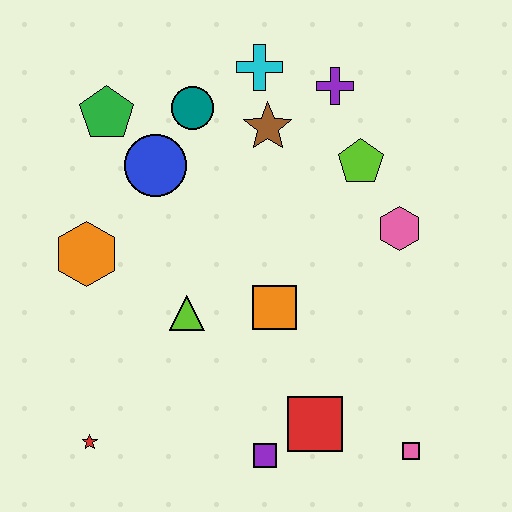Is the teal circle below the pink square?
No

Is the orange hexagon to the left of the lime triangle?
Yes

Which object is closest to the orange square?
The lime triangle is closest to the orange square.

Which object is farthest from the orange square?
The green pentagon is farthest from the orange square.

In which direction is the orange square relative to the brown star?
The orange square is below the brown star.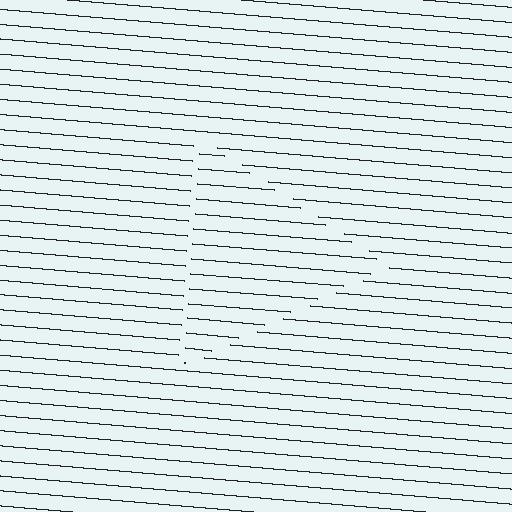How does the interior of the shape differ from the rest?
The interior of the shape contains the same grating, shifted by half a period — the contour is defined by the phase discontinuity where line-ends from the inner and outer gratings abut.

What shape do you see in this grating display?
An illusory triangle. The interior of the shape contains the same grating, shifted by half a period — the contour is defined by the phase discontinuity where line-ends from the inner and outer gratings abut.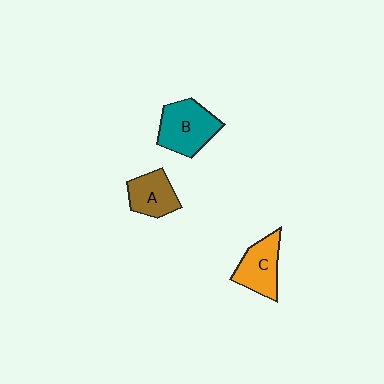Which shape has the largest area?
Shape B (teal).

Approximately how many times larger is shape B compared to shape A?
Approximately 1.4 times.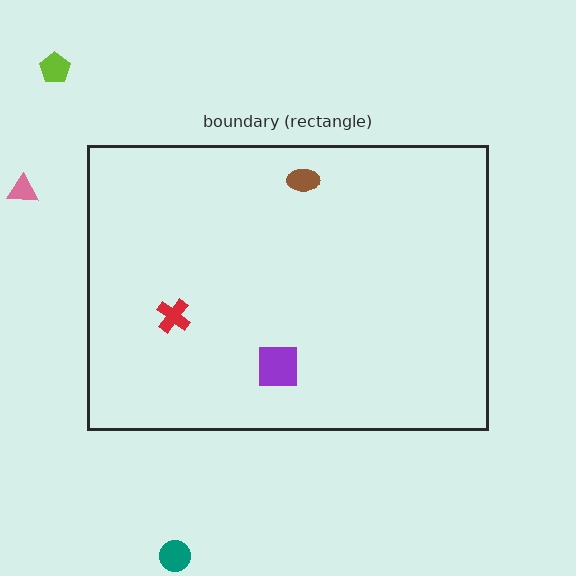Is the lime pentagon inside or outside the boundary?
Outside.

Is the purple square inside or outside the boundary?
Inside.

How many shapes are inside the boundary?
3 inside, 3 outside.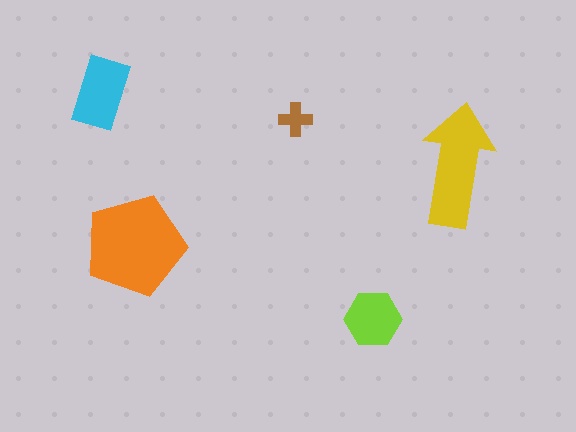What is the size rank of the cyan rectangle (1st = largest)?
3rd.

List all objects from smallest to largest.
The brown cross, the lime hexagon, the cyan rectangle, the yellow arrow, the orange pentagon.